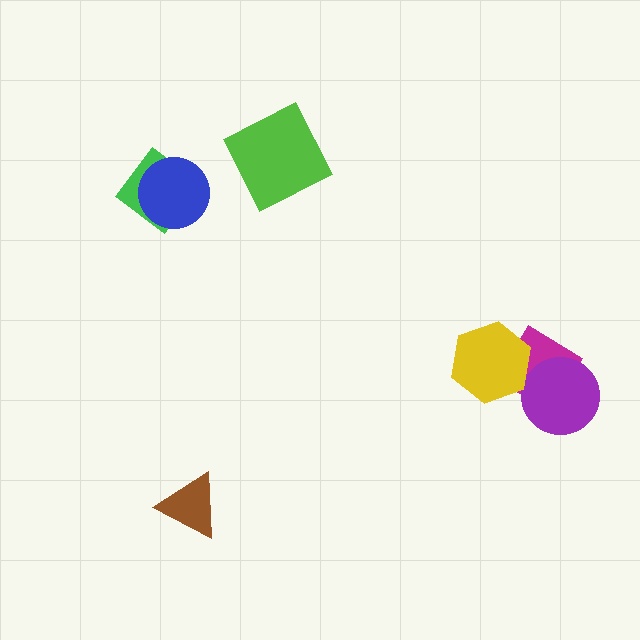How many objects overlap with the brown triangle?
0 objects overlap with the brown triangle.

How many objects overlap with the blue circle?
1 object overlaps with the blue circle.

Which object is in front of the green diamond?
The blue circle is in front of the green diamond.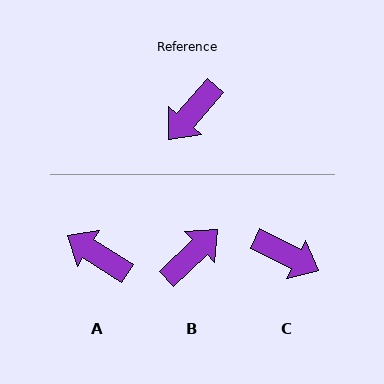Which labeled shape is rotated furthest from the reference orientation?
B, about 175 degrees away.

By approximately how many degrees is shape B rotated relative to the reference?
Approximately 175 degrees counter-clockwise.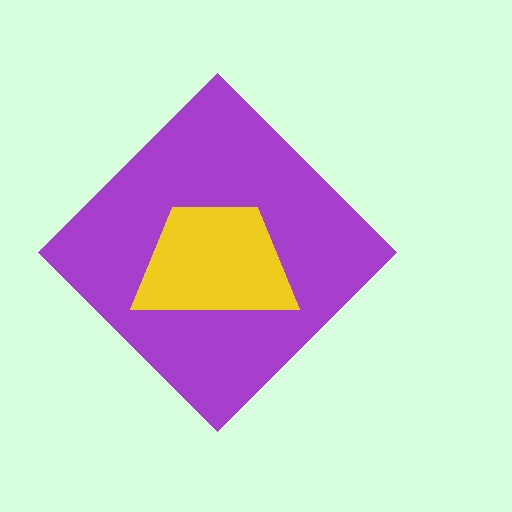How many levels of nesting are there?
2.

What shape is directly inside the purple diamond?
The yellow trapezoid.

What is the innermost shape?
The yellow trapezoid.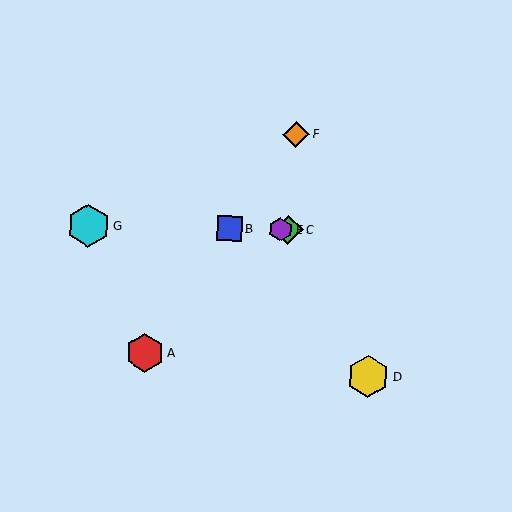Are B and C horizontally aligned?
Yes, both are at y≈228.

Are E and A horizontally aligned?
No, E is at y≈229 and A is at y≈353.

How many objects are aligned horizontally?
4 objects (B, C, E, G) are aligned horizontally.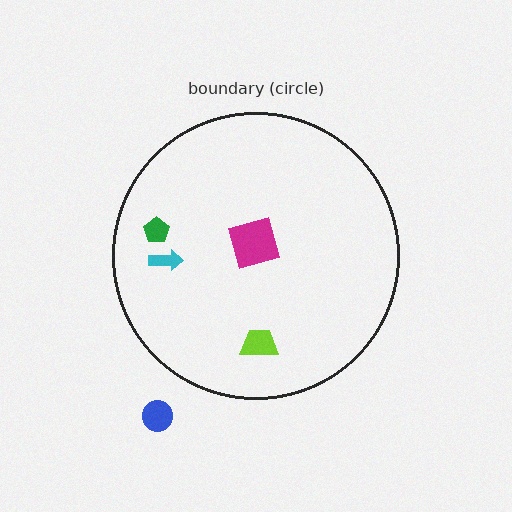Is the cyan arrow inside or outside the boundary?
Inside.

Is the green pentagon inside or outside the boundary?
Inside.